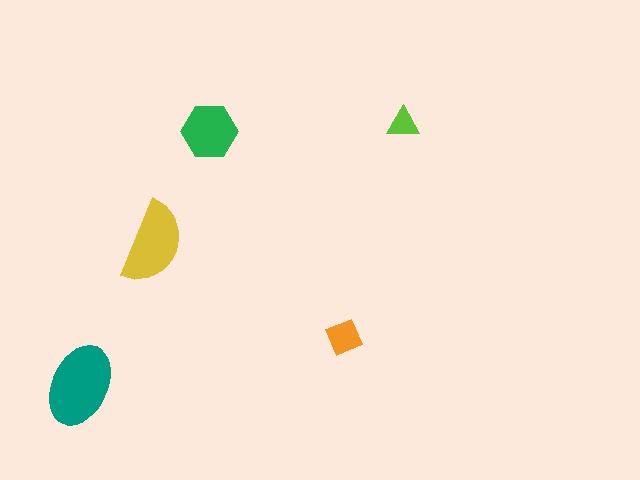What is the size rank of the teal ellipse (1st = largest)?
1st.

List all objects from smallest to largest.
The lime triangle, the orange square, the green hexagon, the yellow semicircle, the teal ellipse.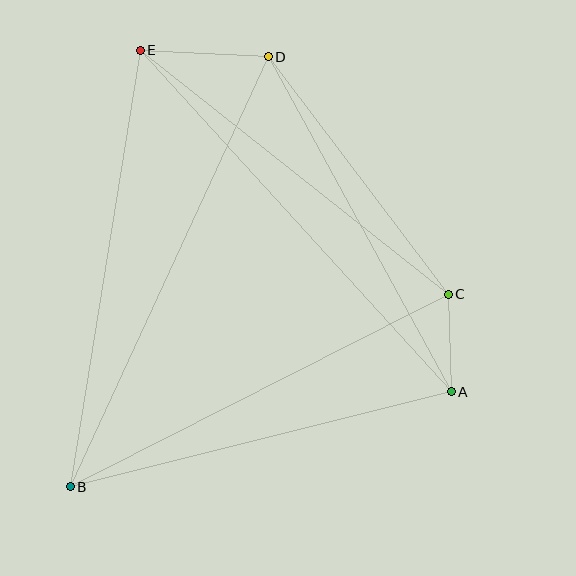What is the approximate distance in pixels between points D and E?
The distance between D and E is approximately 128 pixels.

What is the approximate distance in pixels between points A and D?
The distance between A and D is approximately 382 pixels.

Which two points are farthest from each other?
Points B and D are farthest from each other.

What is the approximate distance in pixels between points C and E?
The distance between C and E is approximately 393 pixels.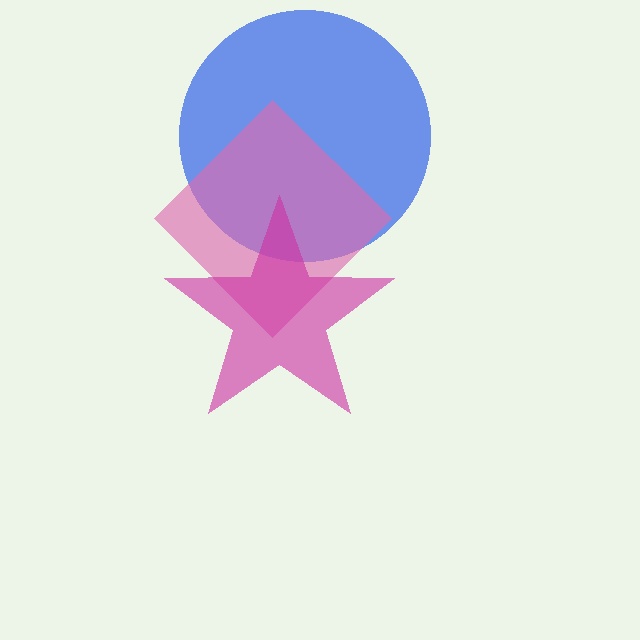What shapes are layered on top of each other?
The layered shapes are: a blue circle, a pink diamond, a magenta star.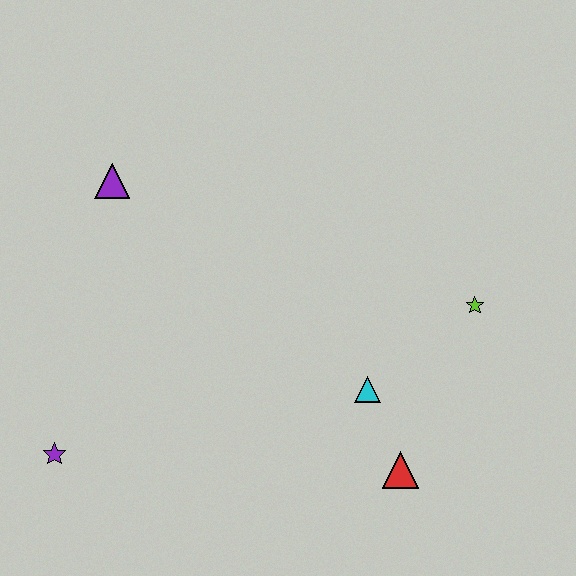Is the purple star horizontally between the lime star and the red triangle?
No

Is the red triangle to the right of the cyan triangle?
Yes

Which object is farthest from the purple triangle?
The red triangle is farthest from the purple triangle.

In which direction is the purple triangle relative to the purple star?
The purple triangle is above the purple star.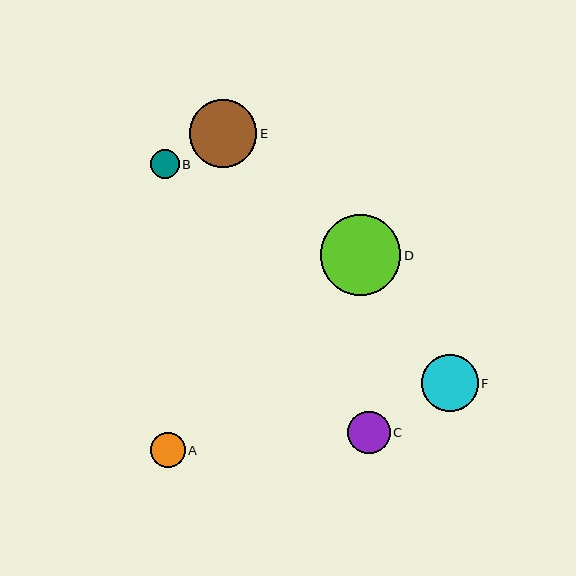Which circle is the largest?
Circle D is the largest with a size of approximately 81 pixels.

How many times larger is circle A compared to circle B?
Circle A is approximately 1.2 times the size of circle B.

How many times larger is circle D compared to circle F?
Circle D is approximately 1.4 times the size of circle F.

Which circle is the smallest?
Circle B is the smallest with a size of approximately 29 pixels.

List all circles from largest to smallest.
From largest to smallest: D, E, F, C, A, B.